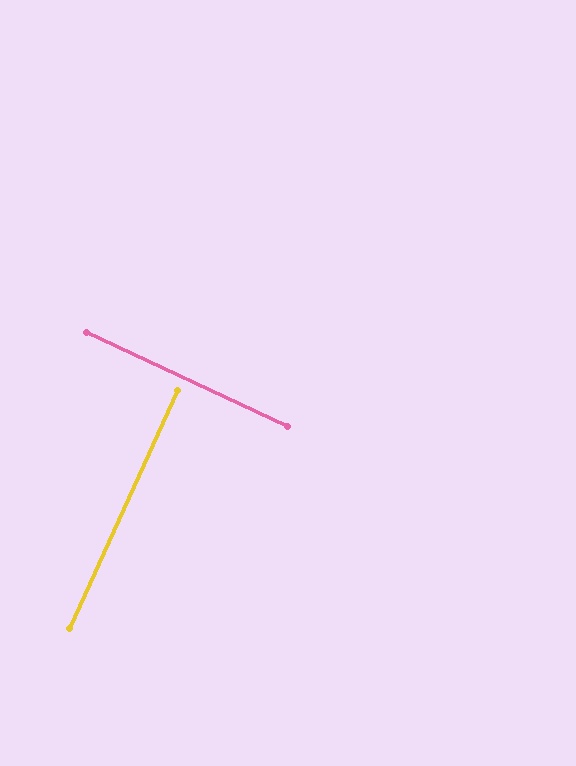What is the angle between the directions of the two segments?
Approximately 89 degrees.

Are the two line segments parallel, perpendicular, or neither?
Perpendicular — they meet at approximately 89°.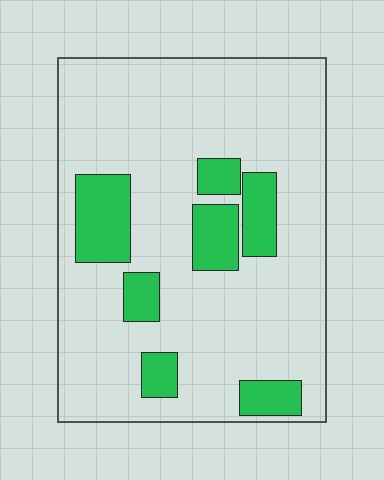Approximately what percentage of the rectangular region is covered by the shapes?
Approximately 20%.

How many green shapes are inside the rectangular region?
7.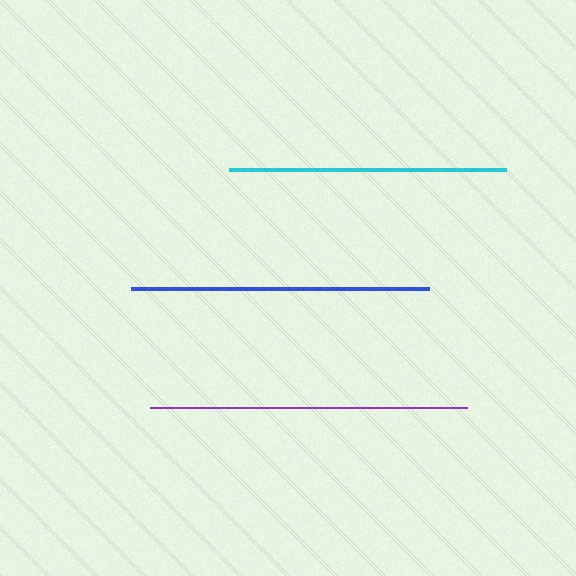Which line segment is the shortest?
The cyan line is the shortest at approximately 276 pixels.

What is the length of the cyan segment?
The cyan segment is approximately 276 pixels long.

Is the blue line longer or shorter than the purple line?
The purple line is longer than the blue line.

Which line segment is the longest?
The purple line is the longest at approximately 317 pixels.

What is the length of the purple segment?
The purple segment is approximately 317 pixels long.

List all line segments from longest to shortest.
From longest to shortest: purple, blue, cyan.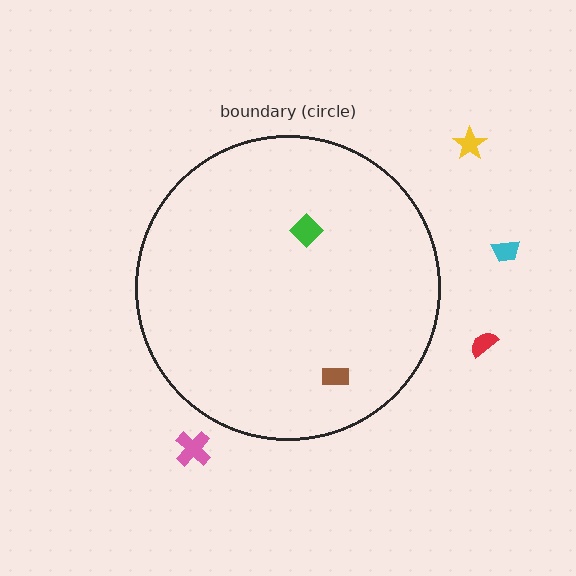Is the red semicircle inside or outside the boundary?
Outside.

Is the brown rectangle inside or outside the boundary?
Inside.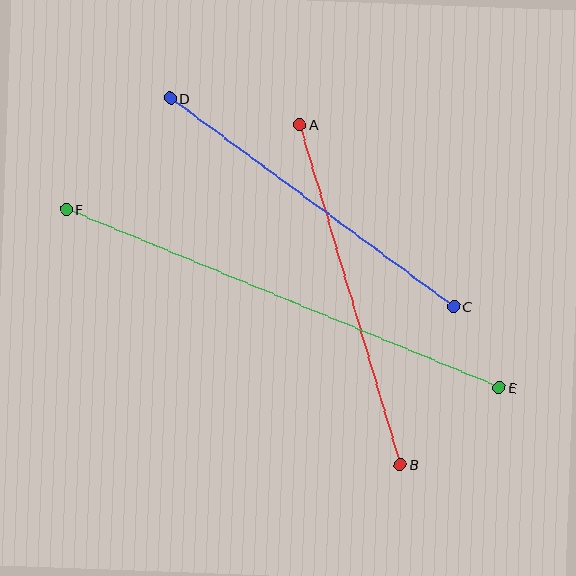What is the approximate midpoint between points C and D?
The midpoint is at approximately (312, 202) pixels.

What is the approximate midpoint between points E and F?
The midpoint is at approximately (283, 299) pixels.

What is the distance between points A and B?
The distance is approximately 354 pixels.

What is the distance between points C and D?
The distance is approximately 352 pixels.